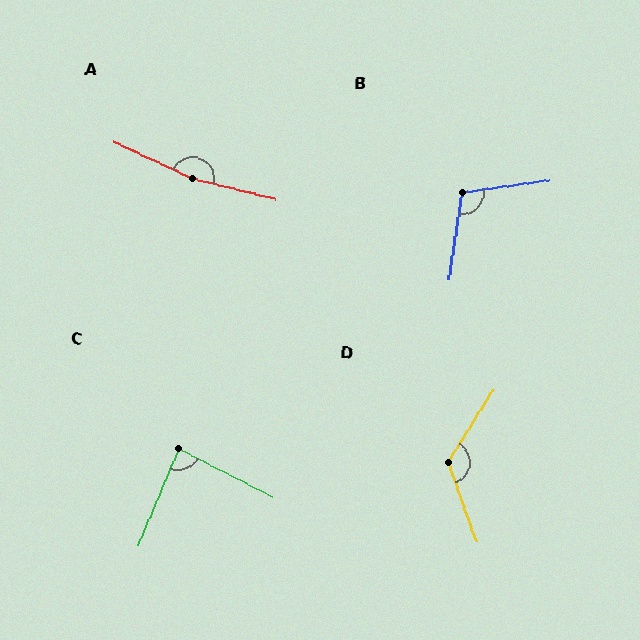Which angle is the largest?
A, at approximately 169 degrees.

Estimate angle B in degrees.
Approximately 106 degrees.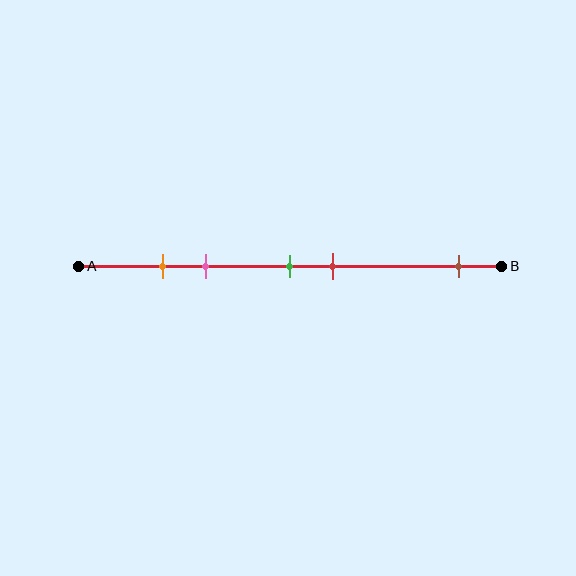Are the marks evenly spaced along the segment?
No, the marks are not evenly spaced.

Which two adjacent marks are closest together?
The orange and pink marks are the closest adjacent pair.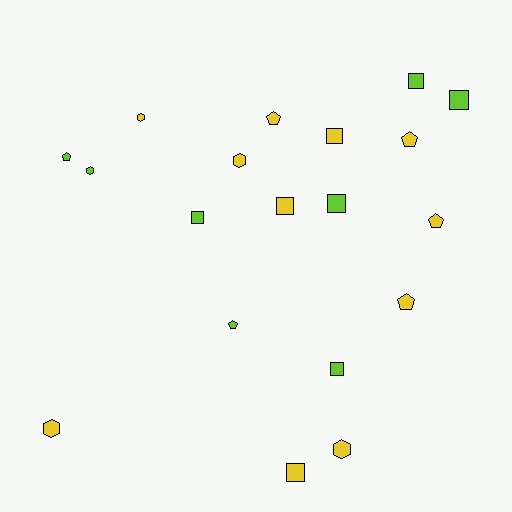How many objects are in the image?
There are 19 objects.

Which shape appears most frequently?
Square, with 8 objects.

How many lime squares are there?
There are 5 lime squares.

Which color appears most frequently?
Yellow, with 11 objects.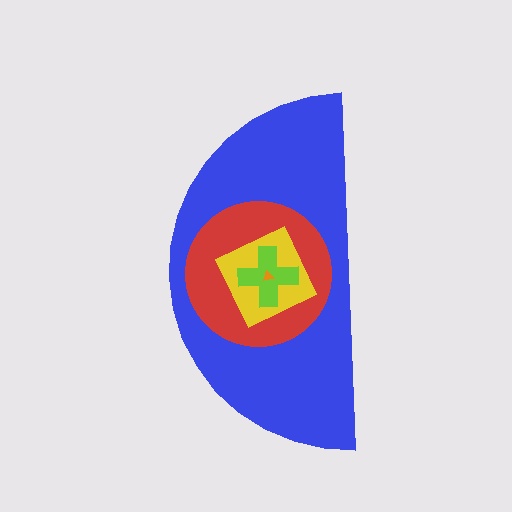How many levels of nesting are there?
5.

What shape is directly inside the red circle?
The yellow diamond.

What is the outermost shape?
The blue semicircle.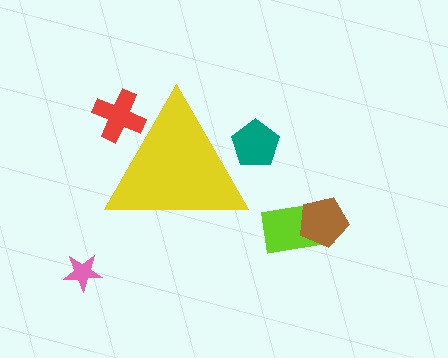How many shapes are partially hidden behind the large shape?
2 shapes are partially hidden.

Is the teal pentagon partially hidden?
Yes, the teal pentagon is partially hidden behind the yellow triangle.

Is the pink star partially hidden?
No, the pink star is fully visible.